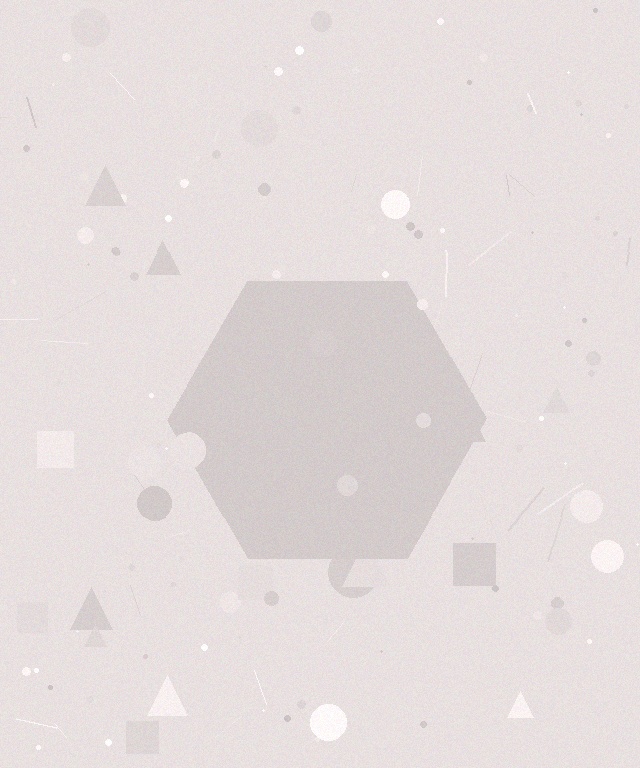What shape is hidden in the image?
A hexagon is hidden in the image.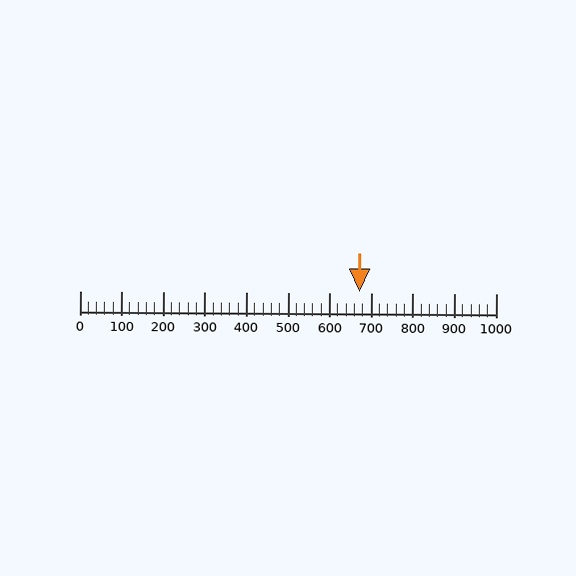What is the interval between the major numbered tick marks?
The major tick marks are spaced 100 units apart.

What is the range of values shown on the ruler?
The ruler shows values from 0 to 1000.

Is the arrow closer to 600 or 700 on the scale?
The arrow is closer to 700.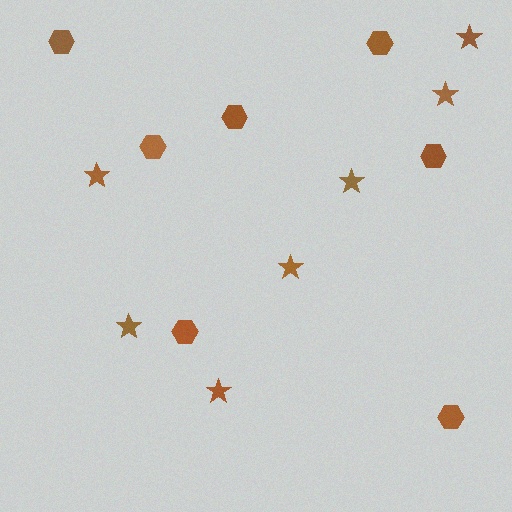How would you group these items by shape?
There are 2 groups: one group of hexagons (7) and one group of stars (7).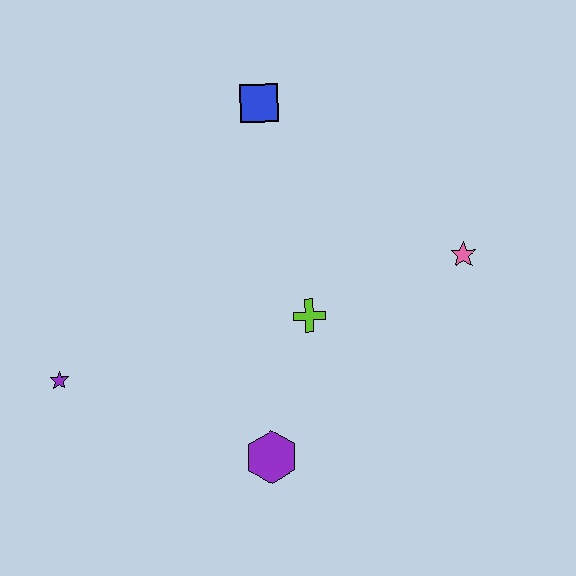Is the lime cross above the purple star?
Yes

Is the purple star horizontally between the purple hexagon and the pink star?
No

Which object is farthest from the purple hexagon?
The blue square is farthest from the purple hexagon.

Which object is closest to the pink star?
The lime cross is closest to the pink star.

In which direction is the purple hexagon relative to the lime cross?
The purple hexagon is below the lime cross.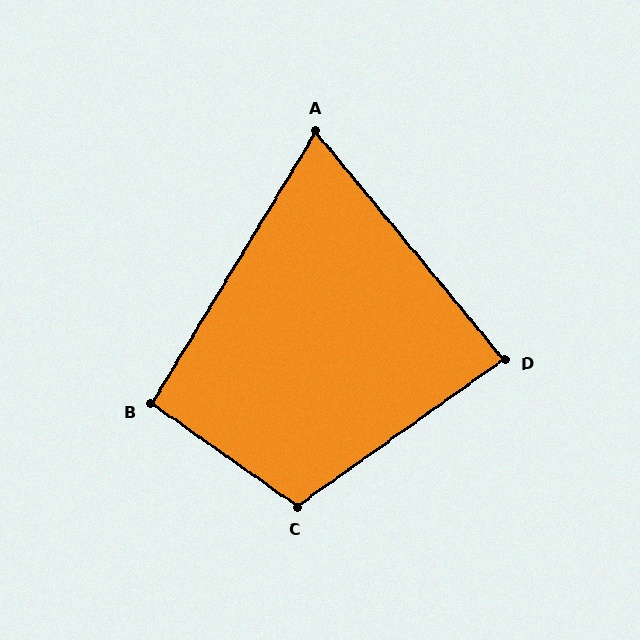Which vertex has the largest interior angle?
C, at approximately 109 degrees.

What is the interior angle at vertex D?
Approximately 86 degrees (approximately right).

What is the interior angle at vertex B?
Approximately 94 degrees (approximately right).